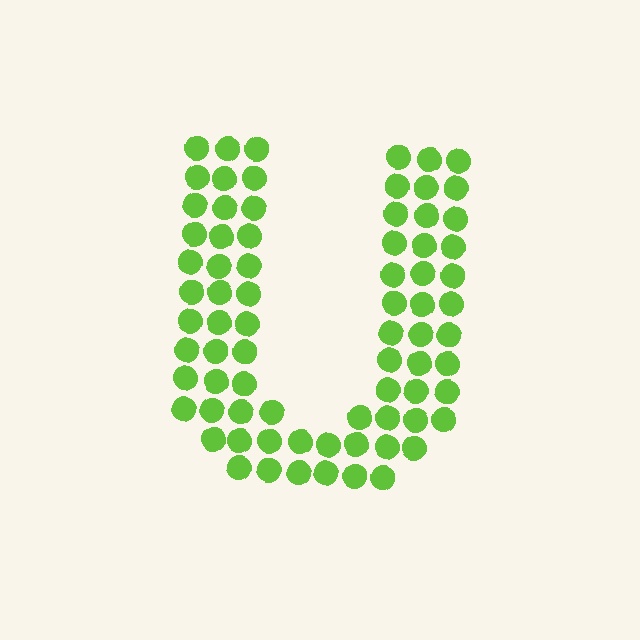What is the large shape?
The large shape is the letter U.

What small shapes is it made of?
It is made of small circles.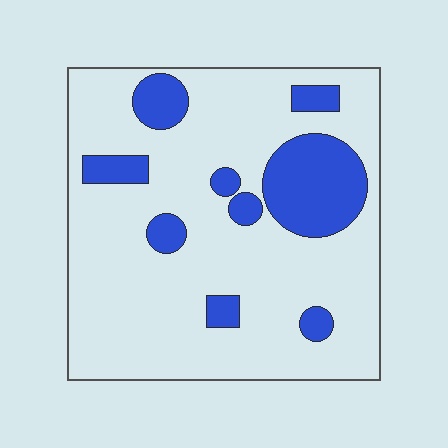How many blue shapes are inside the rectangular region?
9.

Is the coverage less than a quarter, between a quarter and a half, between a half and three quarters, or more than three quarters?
Less than a quarter.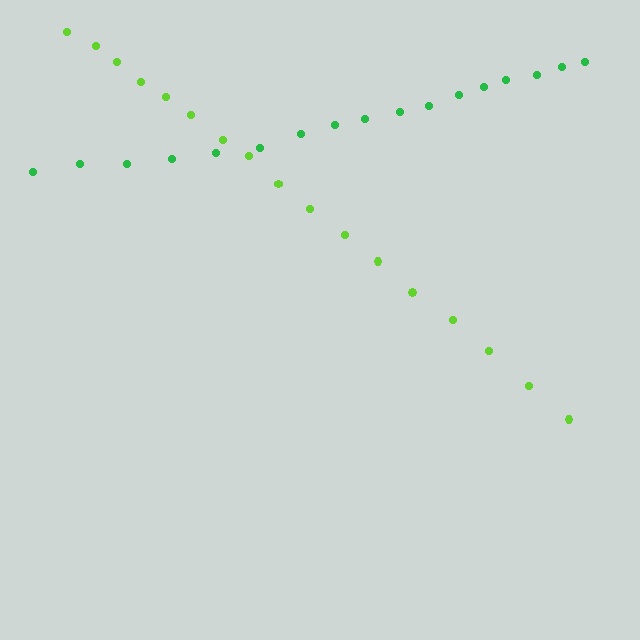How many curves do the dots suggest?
There are 2 distinct paths.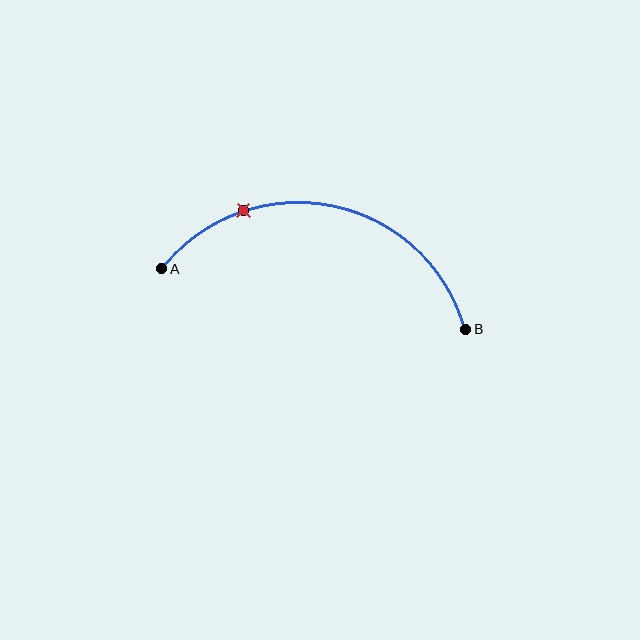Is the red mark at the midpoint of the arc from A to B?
No. The red mark lies on the arc but is closer to endpoint A. The arc midpoint would be at the point on the curve equidistant along the arc from both A and B.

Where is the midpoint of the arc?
The arc midpoint is the point on the curve farthest from the straight line joining A and B. It sits above that line.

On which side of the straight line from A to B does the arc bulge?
The arc bulges above the straight line connecting A and B.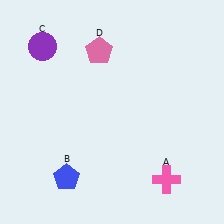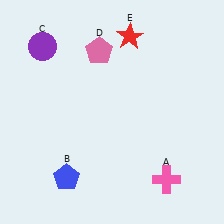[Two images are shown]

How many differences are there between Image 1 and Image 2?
There is 1 difference between the two images.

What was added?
A red star (E) was added in Image 2.